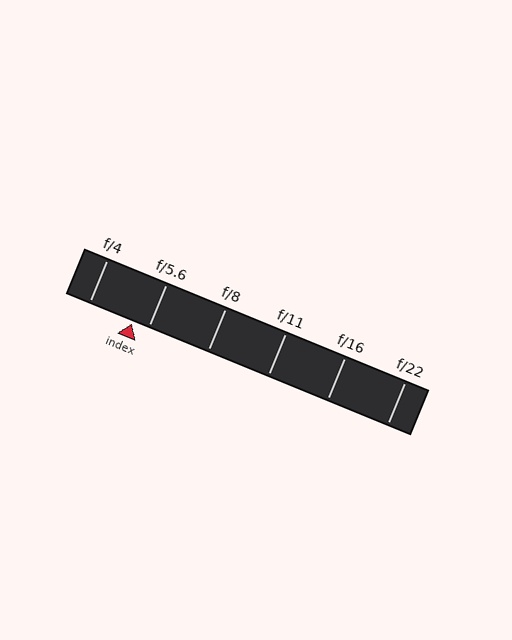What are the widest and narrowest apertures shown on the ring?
The widest aperture shown is f/4 and the narrowest is f/22.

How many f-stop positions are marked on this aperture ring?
There are 6 f-stop positions marked.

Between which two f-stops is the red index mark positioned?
The index mark is between f/4 and f/5.6.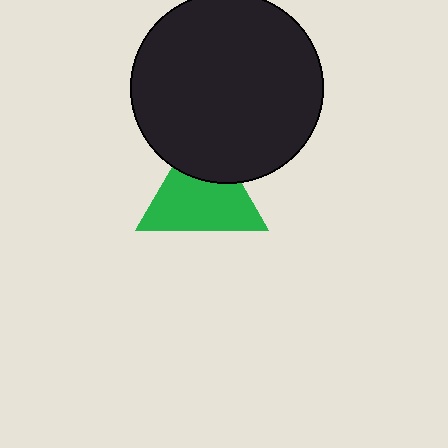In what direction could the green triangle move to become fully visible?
The green triangle could move down. That would shift it out from behind the black circle entirely.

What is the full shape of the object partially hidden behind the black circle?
The partially hidden object is a green triangle.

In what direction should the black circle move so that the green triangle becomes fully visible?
The black circle should move up. That is the shortest direction to clear the overlap and leave the green triangle fully visible.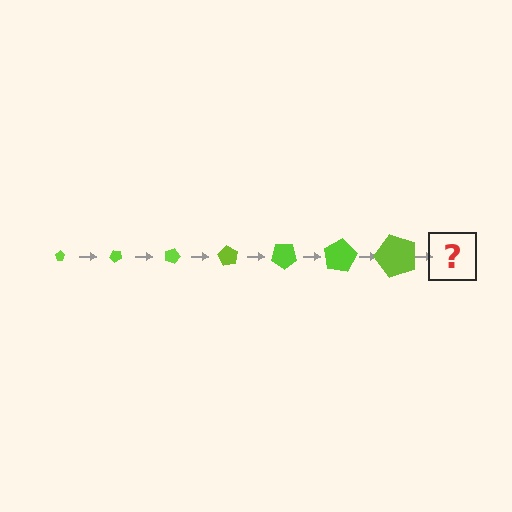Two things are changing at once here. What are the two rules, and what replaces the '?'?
The two rules are that the pentagon grows larger each step and it rotates 45 degrees each step. The '?' should be a pentagon, larger than the previous one and rotated 315 degrees from the start.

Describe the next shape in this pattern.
It should be a pentagon, larger than the previous one and rotated 315 degrees from the start.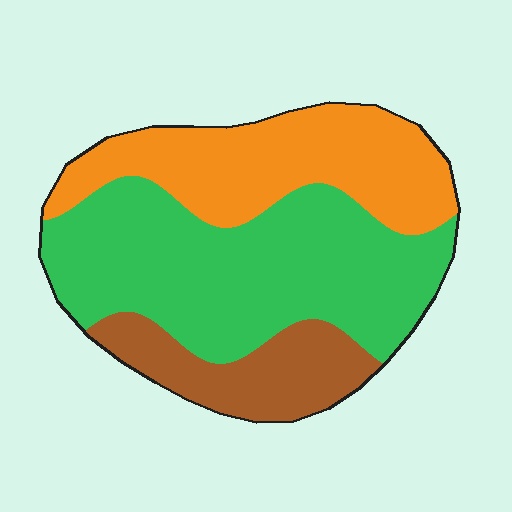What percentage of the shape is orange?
Orange takes up about one third (1/3) of the shape.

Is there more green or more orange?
Green.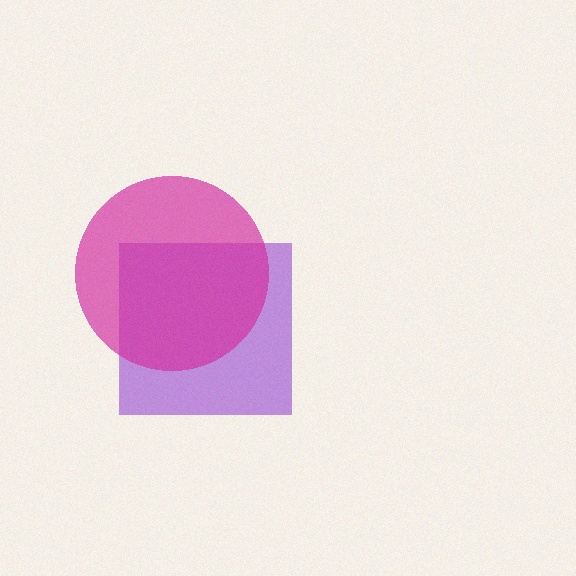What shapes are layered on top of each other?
The layered shapes are: a purple square, a magenta circle.